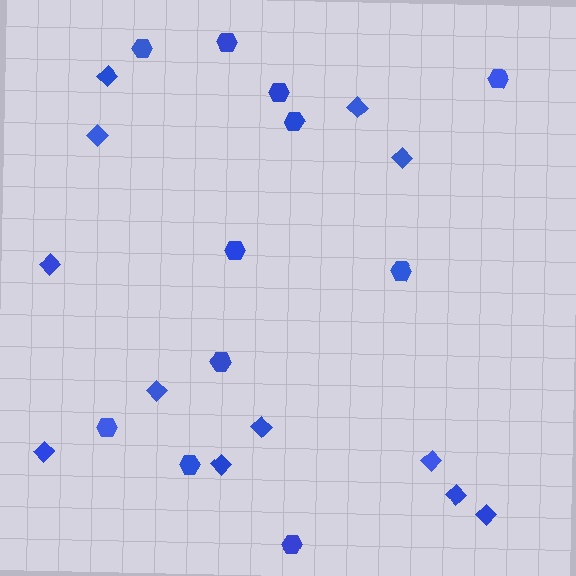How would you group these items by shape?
There are 2 groups: one group of diamonds (12) and one group of hexagons (11).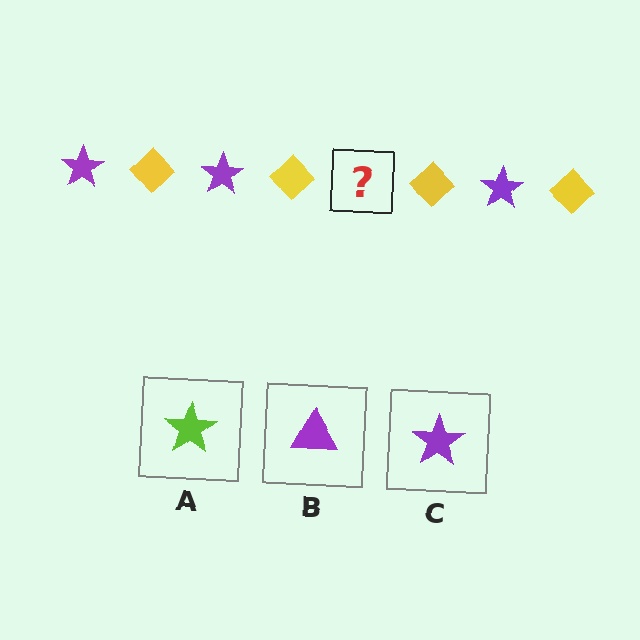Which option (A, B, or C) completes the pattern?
C.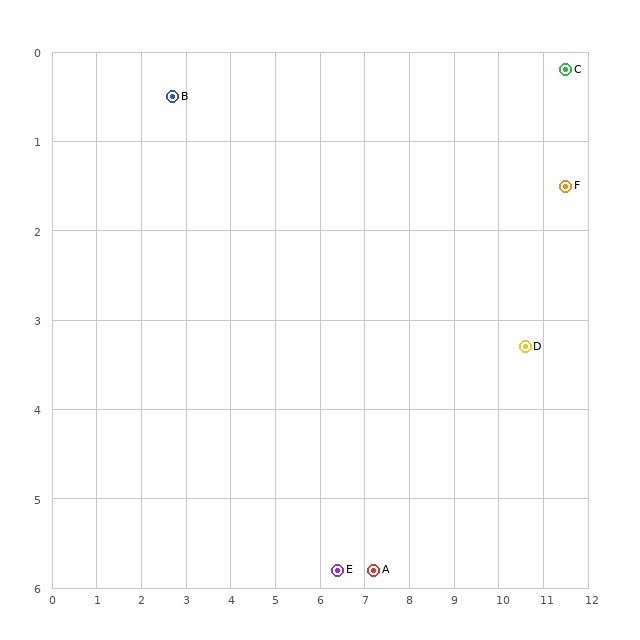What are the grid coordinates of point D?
Point D is at approximately (10.6, 3.3).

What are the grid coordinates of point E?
Point E is at approximately (6.4, 5.8).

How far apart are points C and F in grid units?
Points C and F are about 1.3 grid units apart.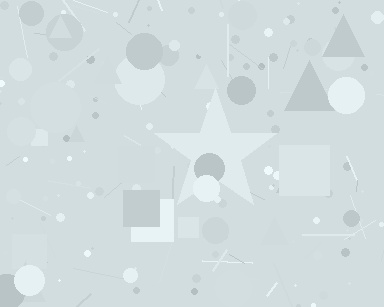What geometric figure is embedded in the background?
A star is embedded in the background.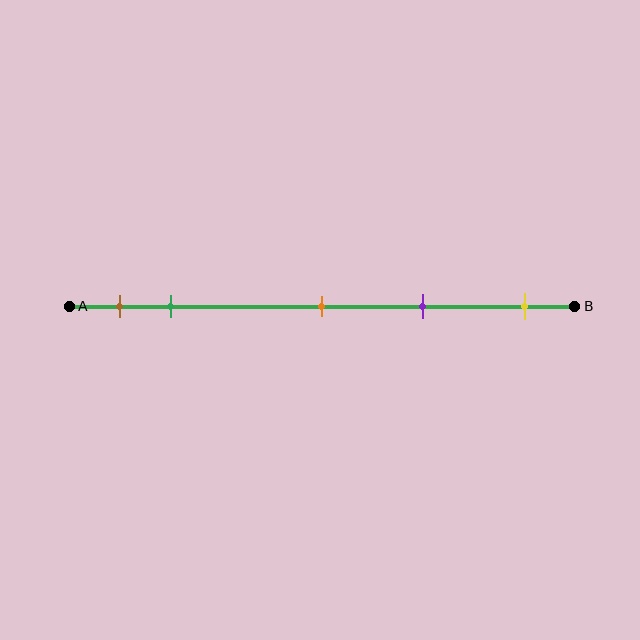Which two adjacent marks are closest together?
The brown and green marks are the closest adjacent pair.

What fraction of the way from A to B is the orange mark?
The orange mark is approximately 50% (0.5) of the way from A to B.